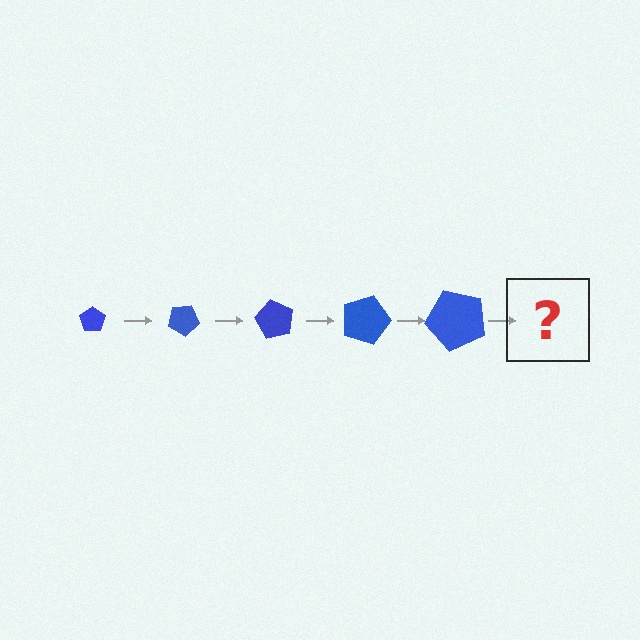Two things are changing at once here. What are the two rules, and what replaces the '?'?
The two rules are that the pentagon grows larger each step and it rotates 30 degrees each step. The '?' should be a pentagon, larger than the previous one and rotated 150 degrees from the start.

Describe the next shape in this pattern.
It should be a pentagon, larger than the previous one and rotated 150 degrees from the start.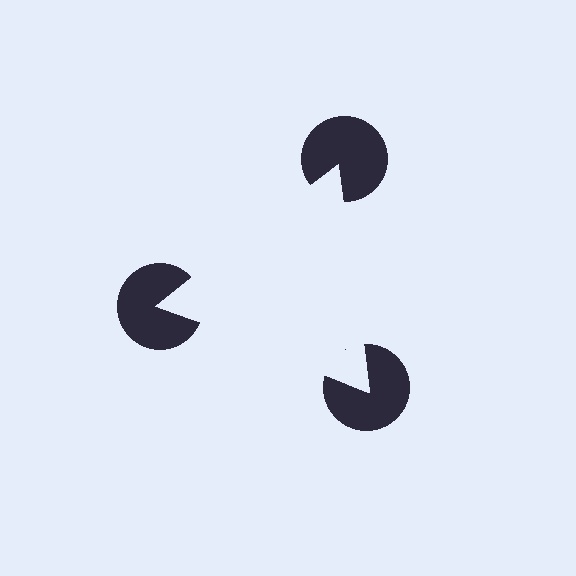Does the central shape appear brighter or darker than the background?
It typically appears slightly brighter than the background, even though no actual brightness change is drawn.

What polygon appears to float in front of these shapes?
An illusory triangle — its edges are inferred from the aligned wedge cuts in the pac-man discs, not physically drawn.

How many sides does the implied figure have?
3 sides.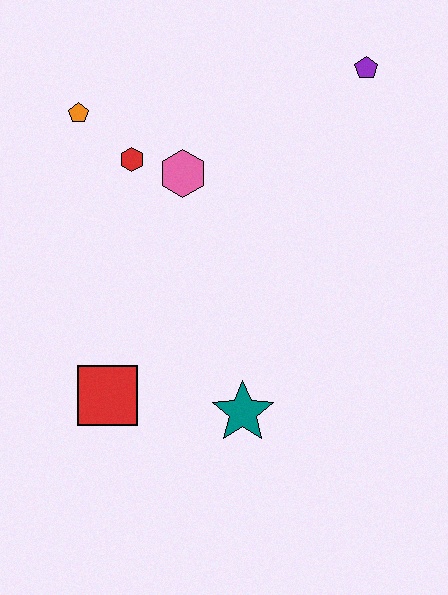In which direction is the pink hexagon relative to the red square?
The pink hexagon is above the red square.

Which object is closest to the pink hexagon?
The red hexagon is closest to the pink hexagon.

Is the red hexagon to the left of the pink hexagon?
Yes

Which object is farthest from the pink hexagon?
The teal star is farthest from the pink hexagon.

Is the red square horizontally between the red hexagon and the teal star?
No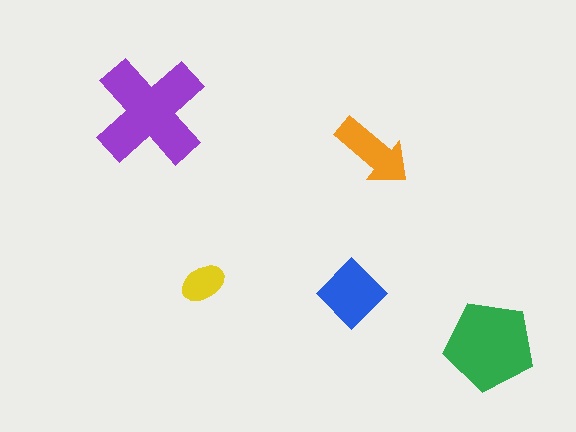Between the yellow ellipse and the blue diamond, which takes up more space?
The blue diamond.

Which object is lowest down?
The green pentagon is bottommost.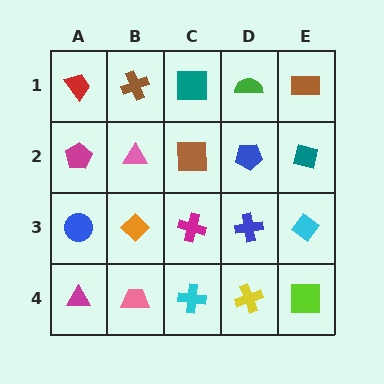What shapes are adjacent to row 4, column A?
A blue circle (row 3, column A), a pink trapezoid (row 4, column B).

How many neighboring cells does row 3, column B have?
4.